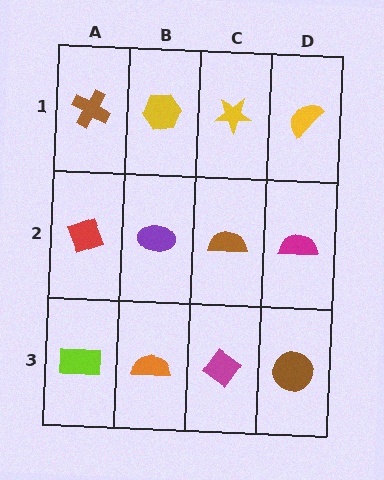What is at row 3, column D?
A brown circle.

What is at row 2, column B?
A purple ellipse.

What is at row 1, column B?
A yellow hexagon.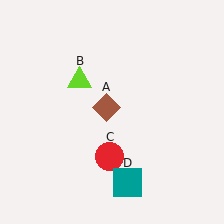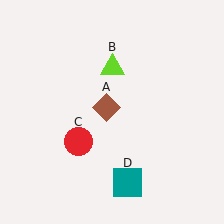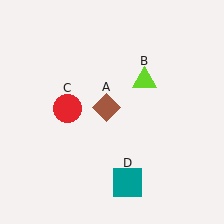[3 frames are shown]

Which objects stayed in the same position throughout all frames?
Brown diamond (object A) and teal square (object D) remained stationary.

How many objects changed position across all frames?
2 objects changed position: lime triangle (object B), red circle (object C).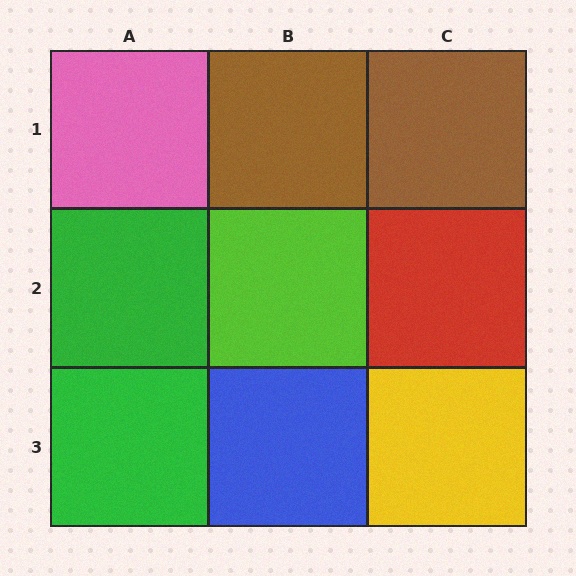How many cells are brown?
2 cells are brown.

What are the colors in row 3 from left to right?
Green, blue, yellow.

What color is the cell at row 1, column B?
Brown.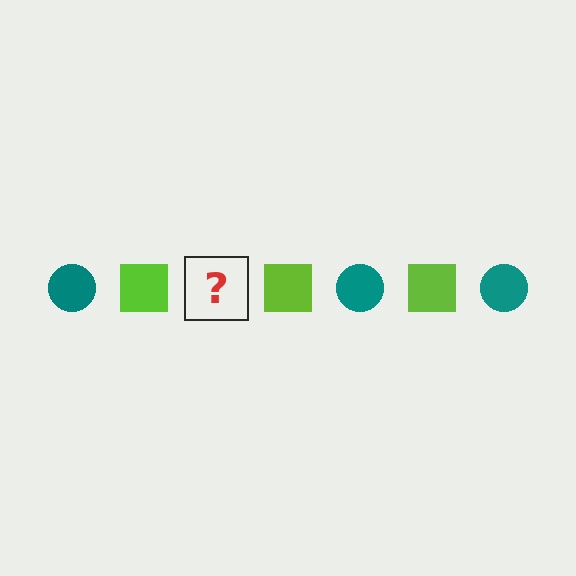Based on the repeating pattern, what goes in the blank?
The blank should be a teal circle.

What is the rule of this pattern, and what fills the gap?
The rule is that the pattern alternates between teal circle and lime square. The gap should be filled with a teal circle.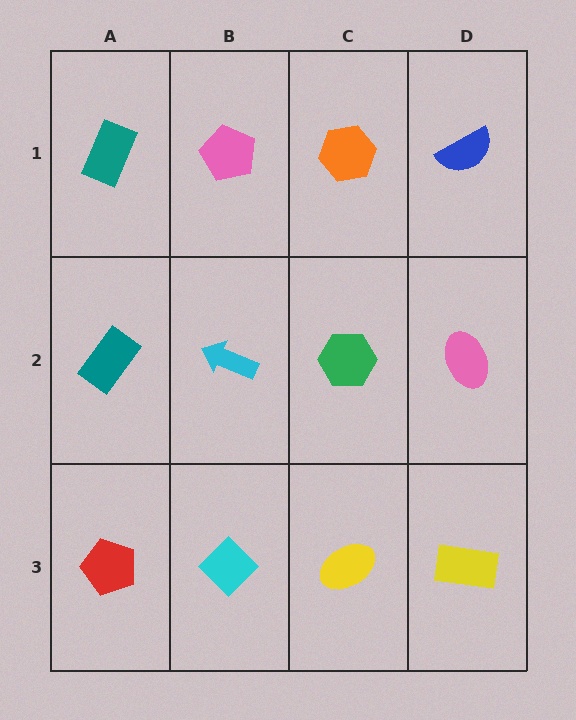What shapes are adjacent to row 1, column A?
A teal rectangle (row 2, column A), a pink pentagon (row 1, column B).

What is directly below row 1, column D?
A pink ellipse.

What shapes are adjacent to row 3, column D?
A pink ellipse (row 2, column D), a yellow ellipse (row 3, column C).